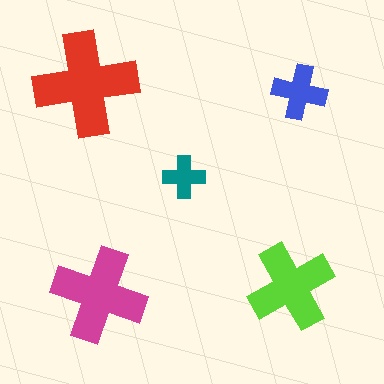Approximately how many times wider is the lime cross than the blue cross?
About 1.5 times wider.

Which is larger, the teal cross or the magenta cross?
The magenta one.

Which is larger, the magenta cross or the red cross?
The red one.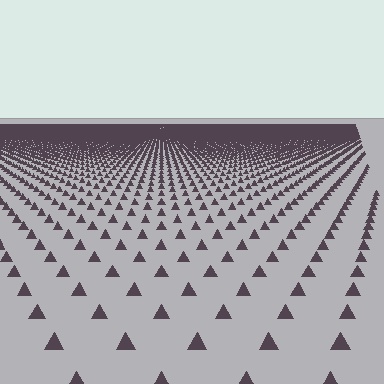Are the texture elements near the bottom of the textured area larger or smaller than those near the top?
Larger. Near the bottom, elements are closer to the viewer and appear at a bigger on-screen size.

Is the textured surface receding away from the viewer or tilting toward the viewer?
The surface is receding away from the viewer. Texture elements get smaller and denser toward the top.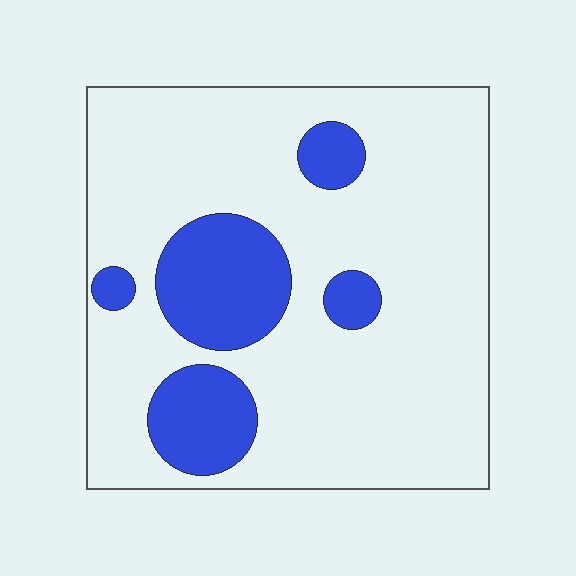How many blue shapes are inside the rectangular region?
5.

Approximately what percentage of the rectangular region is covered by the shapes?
Approximately 20%.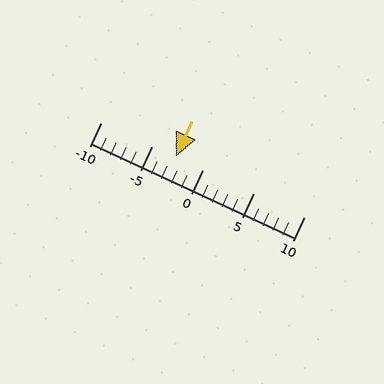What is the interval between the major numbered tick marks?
The major tick marks are spaced 5 units apart.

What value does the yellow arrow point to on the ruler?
The yellow arrow points to approximately -3.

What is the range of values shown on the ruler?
The ruler shows values from -10 to 10.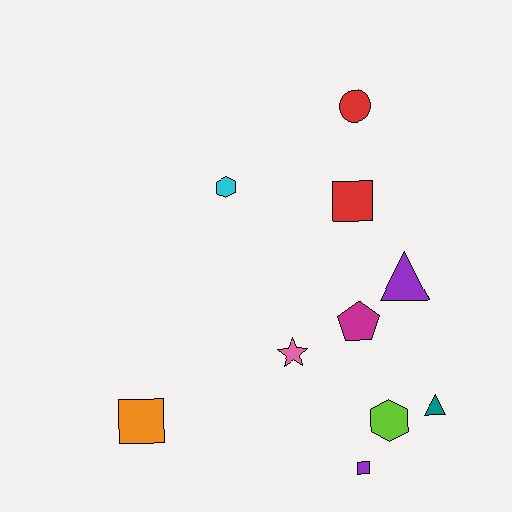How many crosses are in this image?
There are no crosses.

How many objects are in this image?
There are 10 objects.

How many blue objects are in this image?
There are no blue objects.